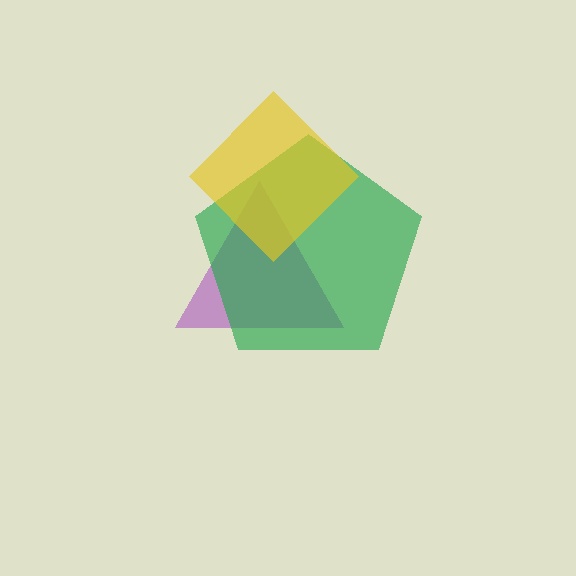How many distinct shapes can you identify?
There are 3 distinct shapes: a purple triangle, a green pentagon, a yellow diamond.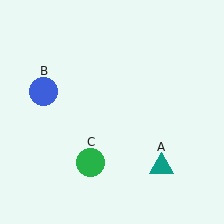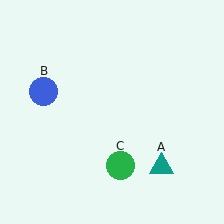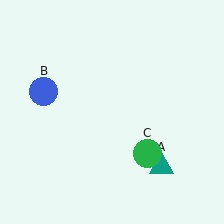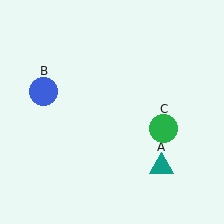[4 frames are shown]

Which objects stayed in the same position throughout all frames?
Teal triangle (object A) and blue circle (object B) remained stationary.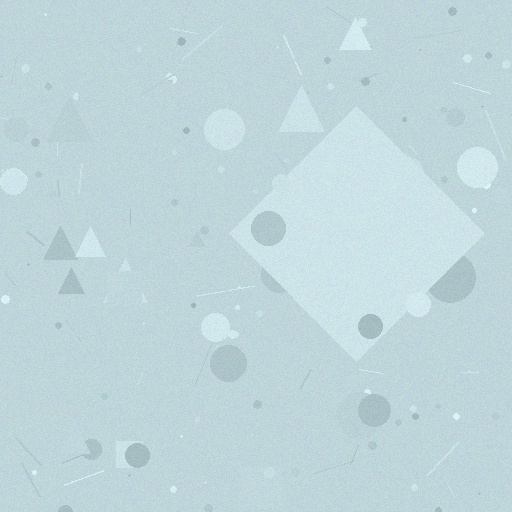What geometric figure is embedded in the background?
A diamond is embedded in the background.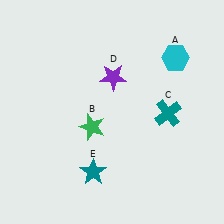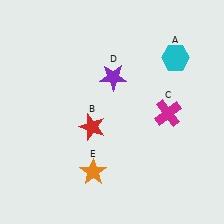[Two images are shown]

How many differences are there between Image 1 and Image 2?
There are 3 differences between the two images.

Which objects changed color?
B changed from green to red. C changed from teal to magenta. E changed from teal to orange.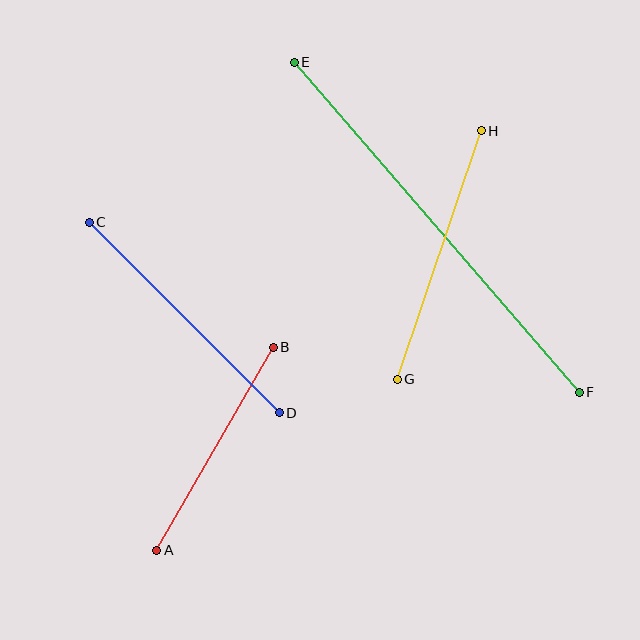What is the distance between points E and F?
The distance is approximately 436 pixels.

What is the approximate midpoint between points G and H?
The midpoint is at approximately (439, 255) pixels.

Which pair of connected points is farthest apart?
Points E and F are farthest apart.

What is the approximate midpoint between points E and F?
The midpoint is at approximately (437, 227) pixels.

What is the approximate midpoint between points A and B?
The midpoint is at approximately (215, 449) pixels.